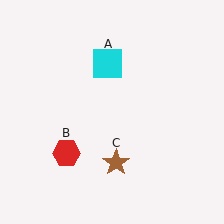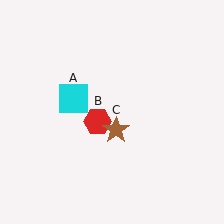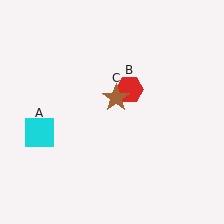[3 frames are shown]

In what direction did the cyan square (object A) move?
The cyan square (object A) moved down and to the left.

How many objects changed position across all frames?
3 objects changed position: cyan square (object A), red hexagon (object B), brown star (object C).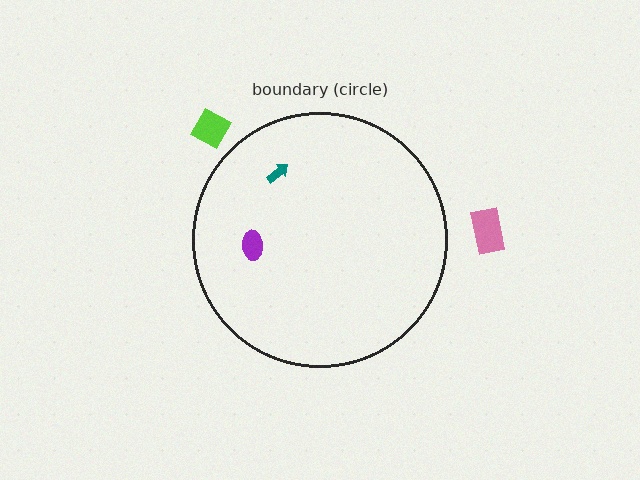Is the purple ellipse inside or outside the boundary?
Inside.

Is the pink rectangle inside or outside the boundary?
Outside.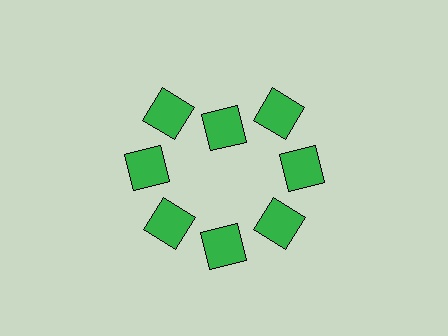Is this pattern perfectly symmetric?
No. The 8 green squares are arranged in a ring, but one element near the 12 o'clock position is pulled inward toward the center, breaking the 8-fold rotational symmetry.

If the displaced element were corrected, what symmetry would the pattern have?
It would have 8-fold rotational symmetry — the pattern would map onto itself every 45 degrees.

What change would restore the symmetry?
The symmetry would be restored by moving it outward, back onto the ring so that all 8 squares sit at equal angles and equal distance from the center.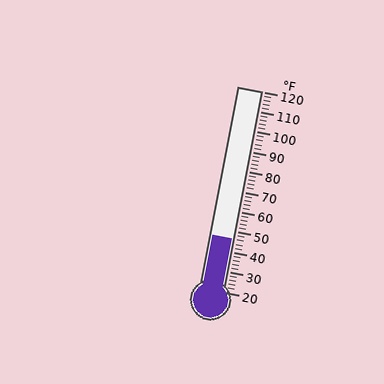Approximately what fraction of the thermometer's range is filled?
The thermometer is filled to approximately 25% of its range.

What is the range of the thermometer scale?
The thermometer scale ranges from 20°F to 120°F.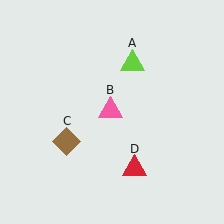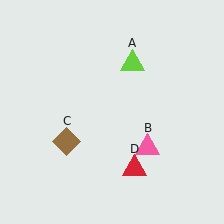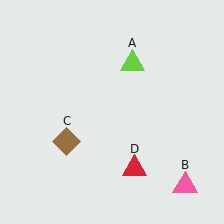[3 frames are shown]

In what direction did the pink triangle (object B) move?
The pink triangle (object B) moved down and to the right.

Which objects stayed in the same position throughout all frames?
Lime triangle (object A) and brown diamond (object C) and red triangle (object D) remained stationary.